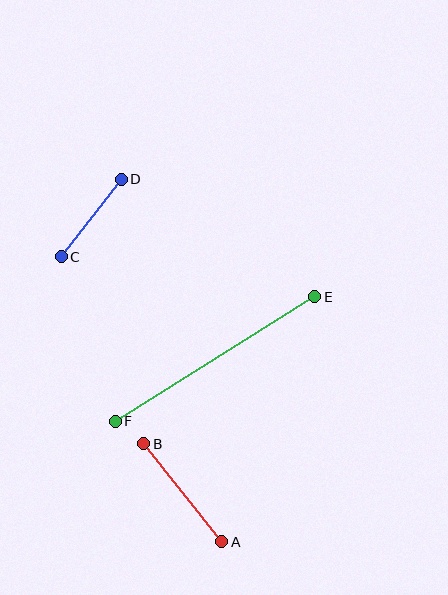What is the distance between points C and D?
The distance is approximately 98 pixels.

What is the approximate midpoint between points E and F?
The midpoint is at approximately (215, 359) pixels.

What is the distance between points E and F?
The distance is approximately 236 pixels.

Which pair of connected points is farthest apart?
Points E and F are farthest apart.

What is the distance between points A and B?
The distance is approximately 125 pixels.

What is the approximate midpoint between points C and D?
The midpoint is at approximately (91, 218) pixels.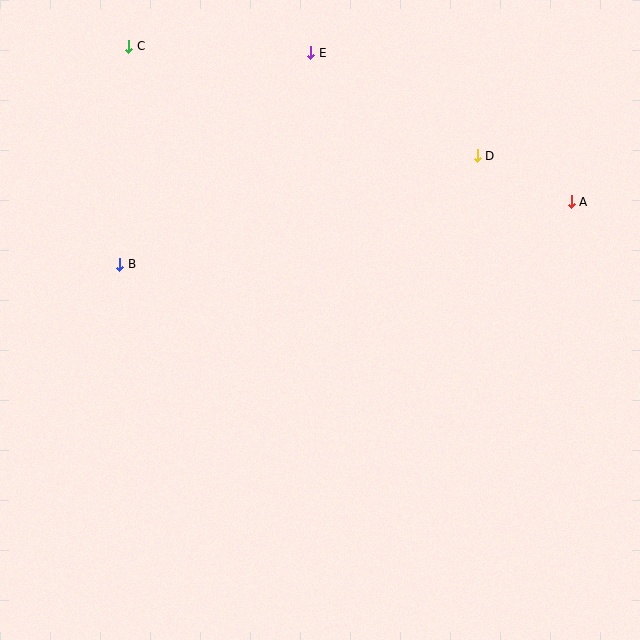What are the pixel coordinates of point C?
Point C is at (129, 46).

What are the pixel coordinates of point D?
Point D is at (477, 156).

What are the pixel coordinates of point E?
Point E is at (311, 53).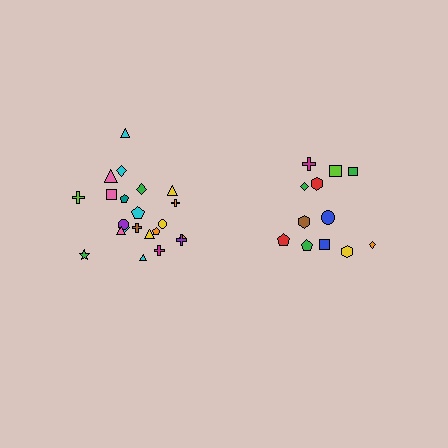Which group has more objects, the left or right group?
The left group.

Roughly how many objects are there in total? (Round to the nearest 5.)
Roughly 35 objects in total.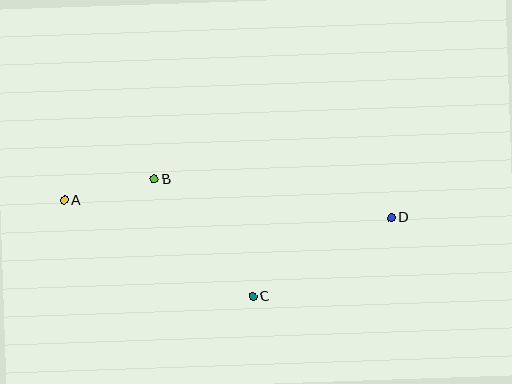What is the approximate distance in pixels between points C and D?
The distance between C and D is approximately 159 pixels.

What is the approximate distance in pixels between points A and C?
The distance between A and C is approximately 211 pixels.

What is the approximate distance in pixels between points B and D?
The distance between B and D is approximately 240 pixels.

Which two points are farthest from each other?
Points A and D are farthest from each other.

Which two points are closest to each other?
Points A and B are closest to each other.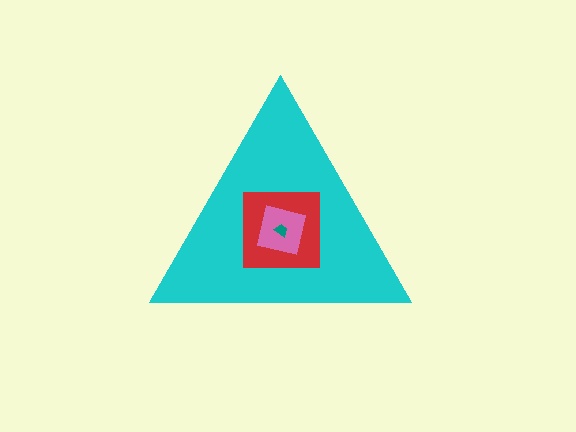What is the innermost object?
The teal trapezoid.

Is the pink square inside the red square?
Yes.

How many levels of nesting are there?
4.